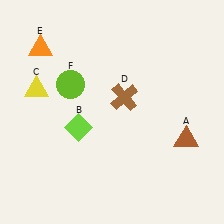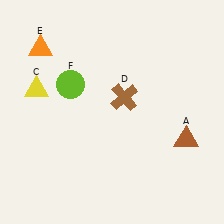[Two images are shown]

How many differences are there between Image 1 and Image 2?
There is 1 difference between the two images.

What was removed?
The lime diamond (B) was removed in Image 2.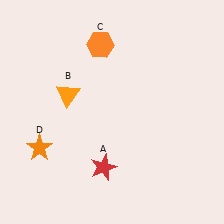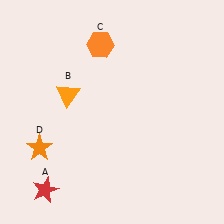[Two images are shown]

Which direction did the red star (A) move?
The red star (A) moved left.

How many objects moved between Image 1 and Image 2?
1 object moved between the two images.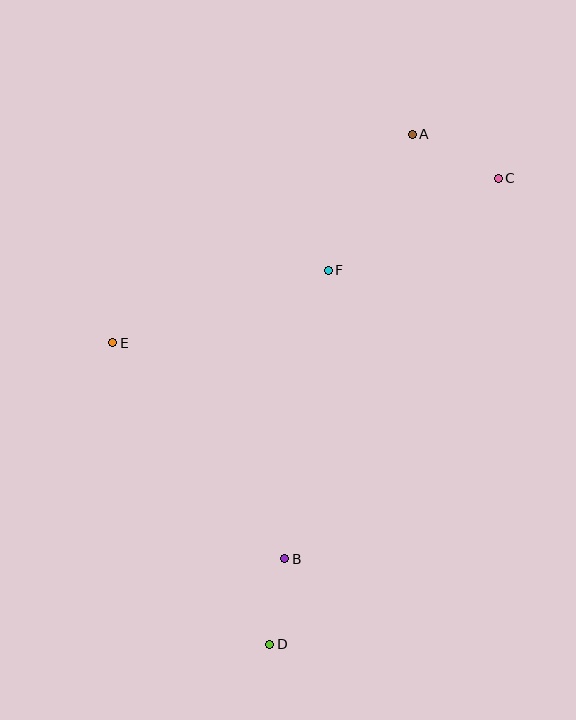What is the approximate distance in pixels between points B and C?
The distance between B and C is approximately 436 pixels.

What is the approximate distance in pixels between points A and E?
The distance between A and E is approximately 364 pixels.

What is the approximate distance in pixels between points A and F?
The distance between A and F is approximately 160 pixels.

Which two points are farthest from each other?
Points A and D are farthest from each other.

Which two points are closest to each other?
Points B and D are closest to each other.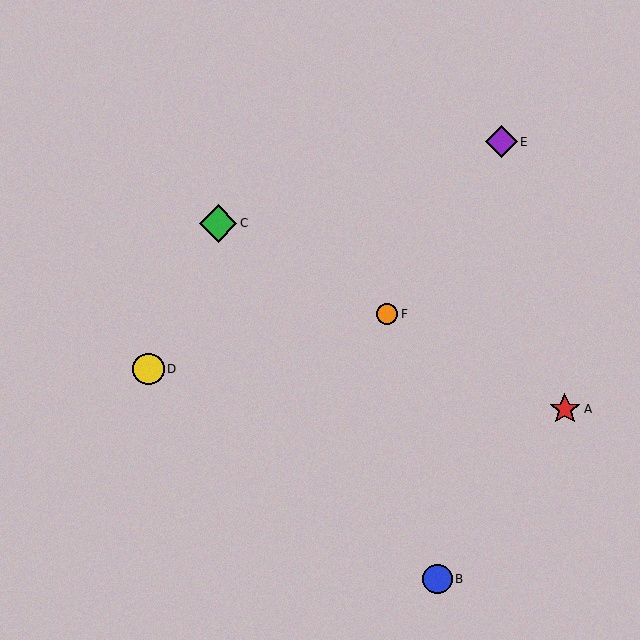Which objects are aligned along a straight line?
Objects A, C, F are aligned along a straight line.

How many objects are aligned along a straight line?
3 objects (A, C, F) are aligned along a straight line.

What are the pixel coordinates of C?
Object C is at (218, 223).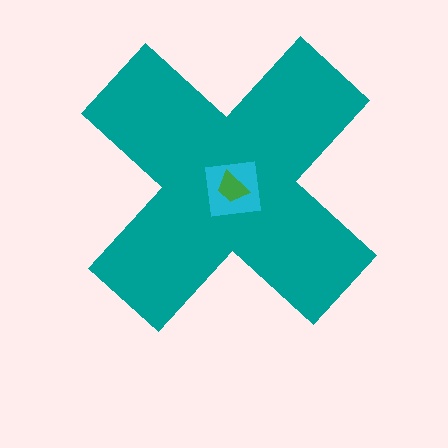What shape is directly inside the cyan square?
The green trapezoid.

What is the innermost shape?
The green trapezoid.